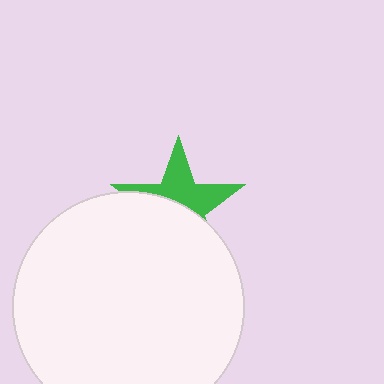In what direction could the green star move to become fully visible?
The green star could move up. That would shift it out from behind the white circle entirely.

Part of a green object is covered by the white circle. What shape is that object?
It is a star.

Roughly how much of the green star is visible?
About half of it is visible (roughly 48%).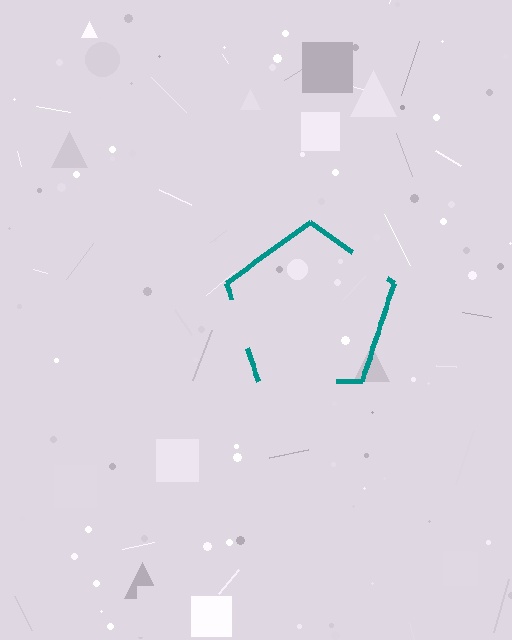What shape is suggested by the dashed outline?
The dashed outline suggests a pentagon.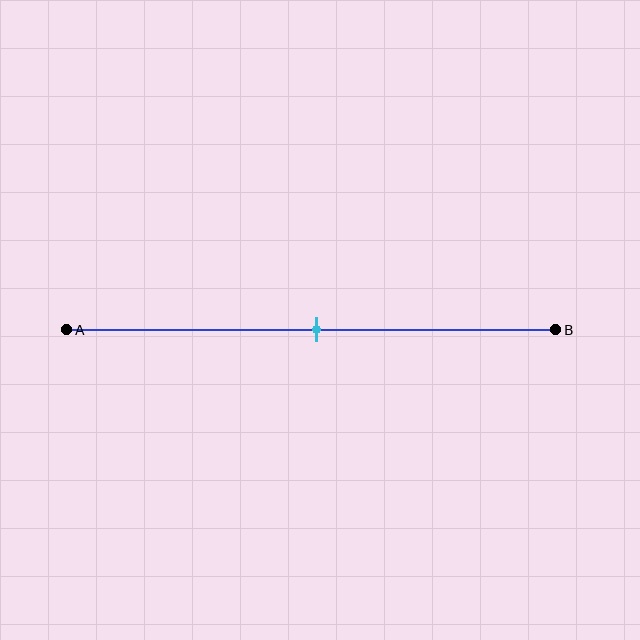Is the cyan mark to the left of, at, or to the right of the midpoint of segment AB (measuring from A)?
The cyan mark is approximately at the midpoint of segment AB.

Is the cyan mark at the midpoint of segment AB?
Yes, the mark is approximately at the midpoint.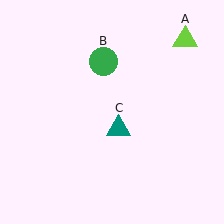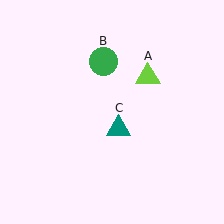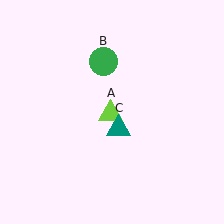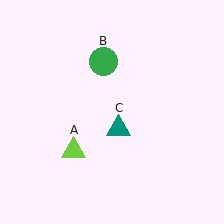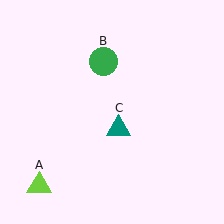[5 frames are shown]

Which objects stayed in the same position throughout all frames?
Green circle (object B) and teal triangle (object C) remained stationary.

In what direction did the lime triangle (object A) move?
The lime triangle (object A) moved down and to the left.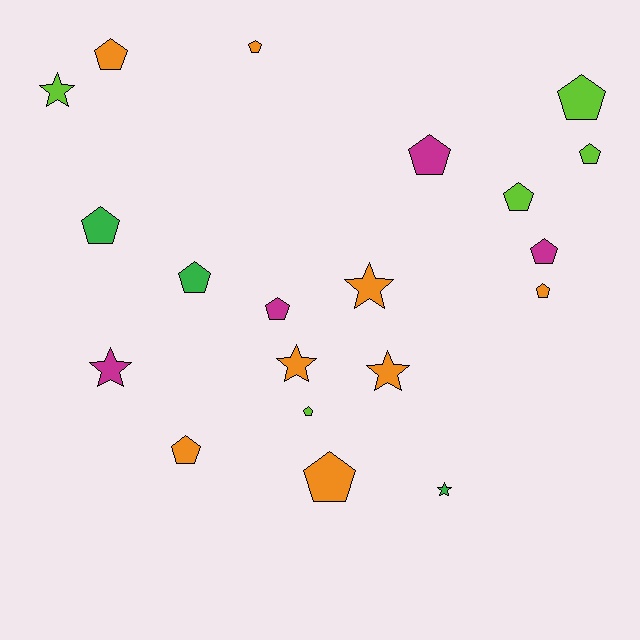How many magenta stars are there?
There is 1 magenta star.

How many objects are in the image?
There are 20 objects.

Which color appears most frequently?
Orange, with 8 objects.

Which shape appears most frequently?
Pentagon, with 14 objects.